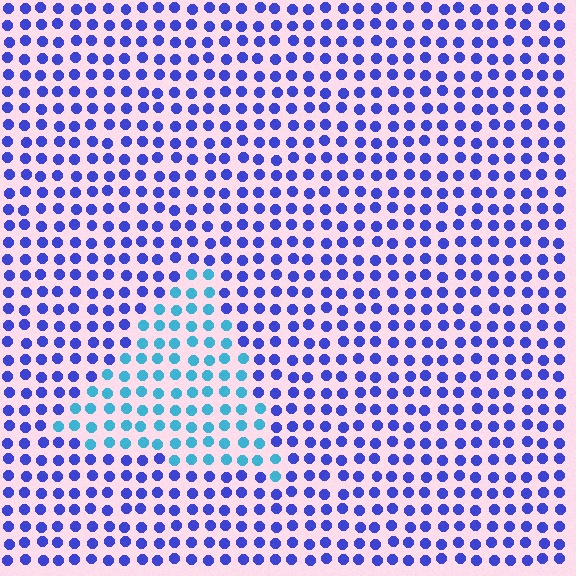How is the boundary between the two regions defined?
The boundary is defined purely by a slight shift in hue (about 45 degrees). Spacing, size, and orientation are identical on both sides.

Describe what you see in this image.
The image is filled with small blue elements in a uniform arrangement. A triangle-shaped region is visible where the elements are tinted to a slightly different hue, forming a subtle color boundary.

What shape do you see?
I see a triangle.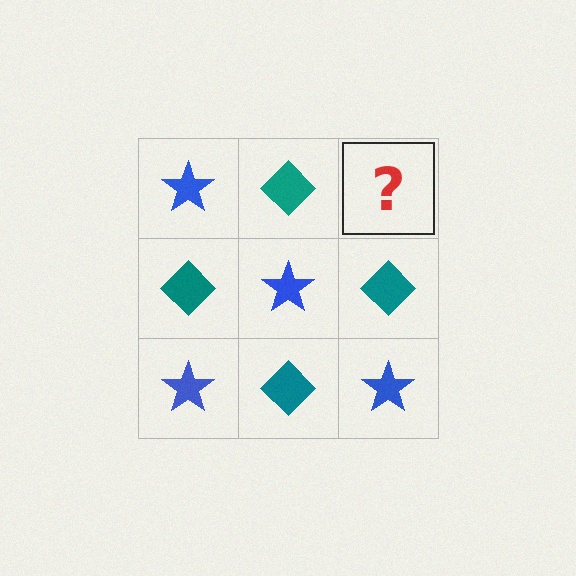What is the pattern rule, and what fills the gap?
The rule is that it alternates blue star and teal diamond in a checkerboard pattern. The gap should be filled with a blue star.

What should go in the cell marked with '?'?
The missing cell should contain a blue star.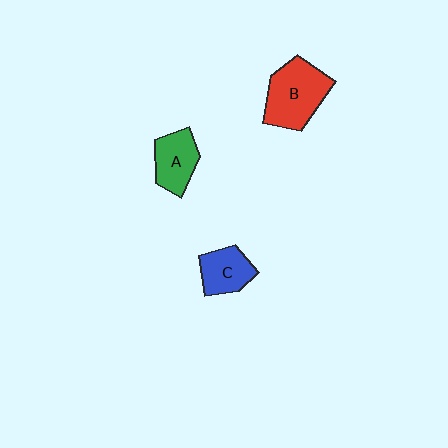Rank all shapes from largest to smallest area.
From largest to smallest: B (red), A (green), C (blue).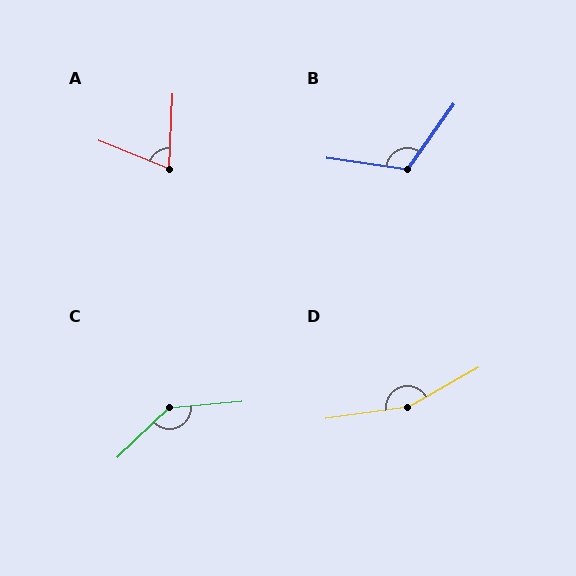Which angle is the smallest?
A, at approximately 71 degrees.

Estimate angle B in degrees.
Approximately 117 degrees.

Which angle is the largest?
D, at approximately 158 degrees.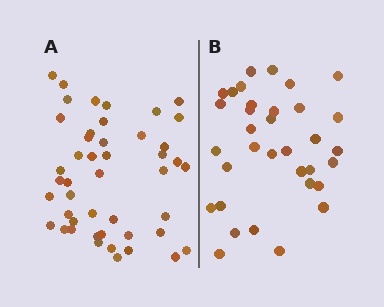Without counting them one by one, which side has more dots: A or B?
Region A (the left region) has more dots.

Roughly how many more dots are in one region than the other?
Region A has roughly 12 or so more dots than region B.